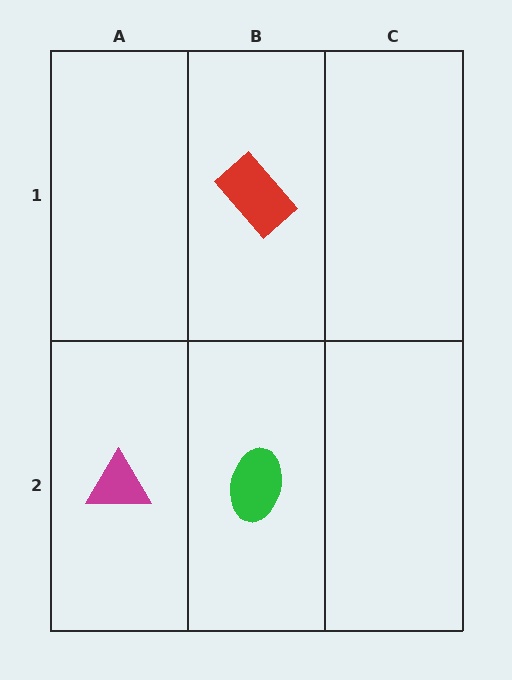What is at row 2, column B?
A green ellipse.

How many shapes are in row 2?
2 shapes.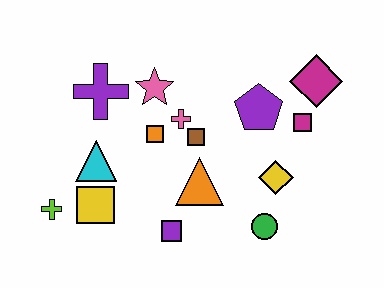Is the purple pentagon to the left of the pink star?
No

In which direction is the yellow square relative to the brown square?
The yellow square is to the left of the brown square.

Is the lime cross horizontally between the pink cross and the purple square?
No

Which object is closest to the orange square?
The pink cross is closest to the orange square.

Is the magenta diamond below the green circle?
No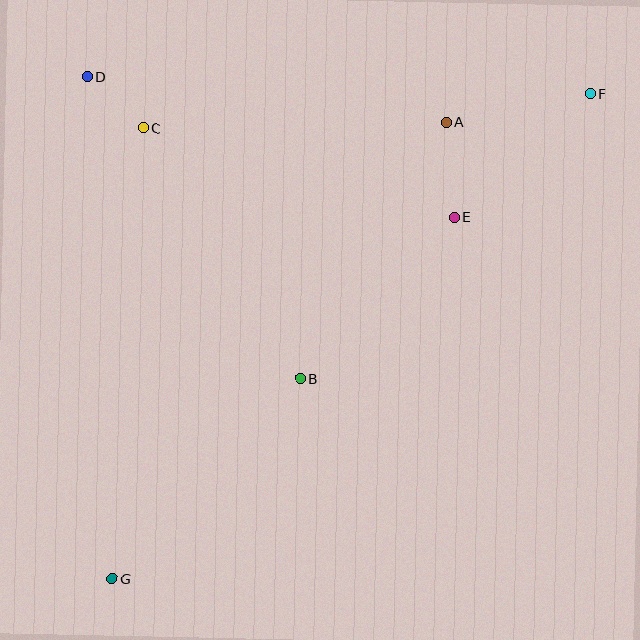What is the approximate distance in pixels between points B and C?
The distance between B and C is approximately 295 pixels.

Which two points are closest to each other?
Points C and D are closest to each other.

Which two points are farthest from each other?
Points F and G are farthest from each other.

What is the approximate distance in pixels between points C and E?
The distance between C and E is approximately 324 pixels.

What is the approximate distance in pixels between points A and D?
The distance between A and D is approximately 362 pixels.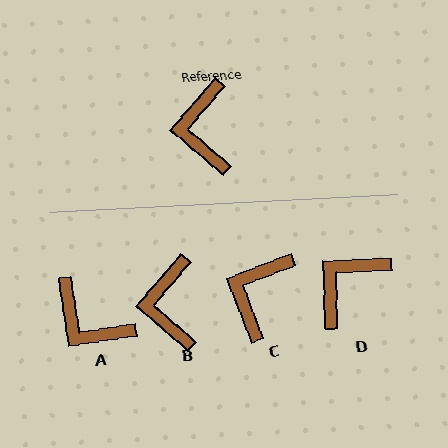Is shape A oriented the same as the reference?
No, it is off by about 50 degrees.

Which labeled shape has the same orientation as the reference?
B.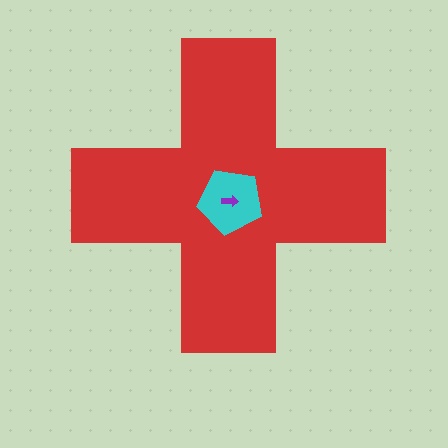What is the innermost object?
The purple arrow.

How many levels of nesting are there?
3.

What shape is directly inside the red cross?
The cyan pentagon.